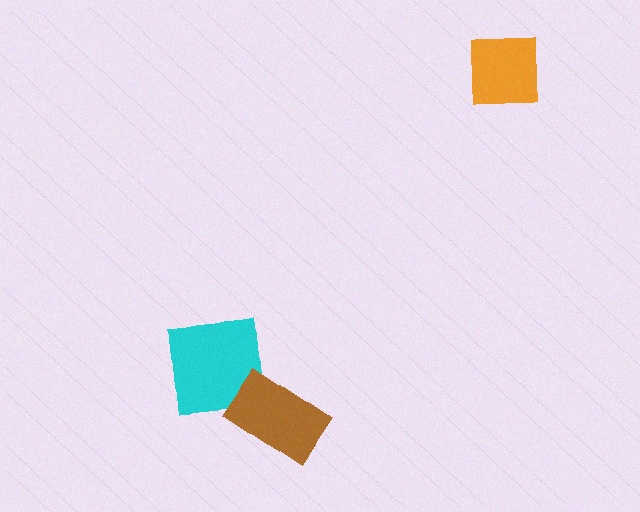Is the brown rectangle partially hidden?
No, no other shape covers it.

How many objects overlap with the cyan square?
1 object overlaps with the cyan square.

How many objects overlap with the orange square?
0 objects overlap with the orange square.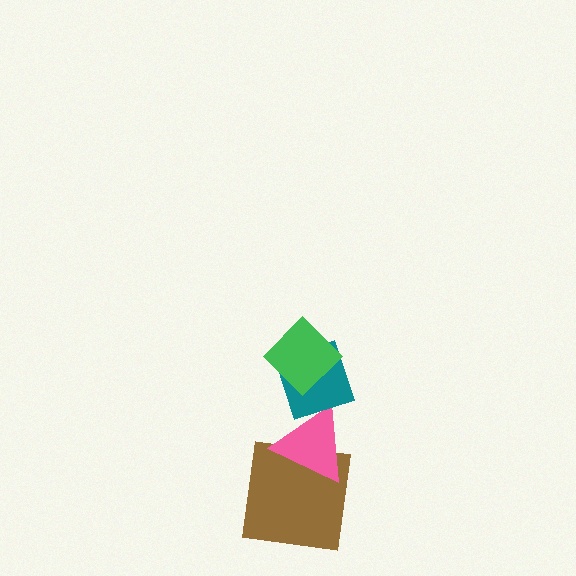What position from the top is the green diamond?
The green diamond is 1st from the top.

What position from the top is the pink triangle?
The pink triangle is 3rd from the top.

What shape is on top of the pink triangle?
The teal diamond is on top of the pink triangle.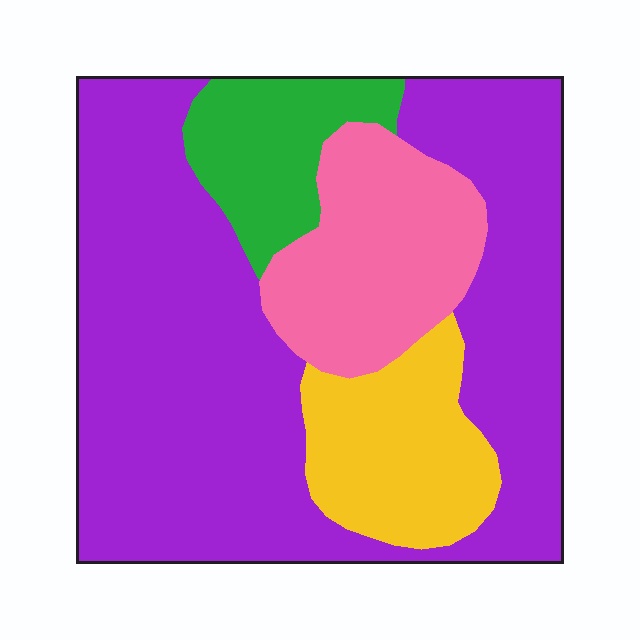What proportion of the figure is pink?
Pink takes up less than a quarter of the figure.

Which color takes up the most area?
Purple, at roughly 60%.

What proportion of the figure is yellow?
Yellow covers 13% of the figure.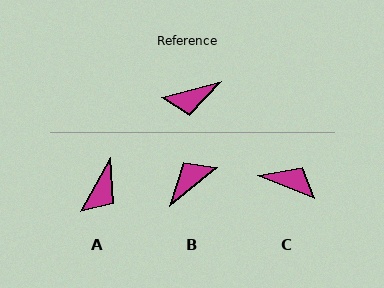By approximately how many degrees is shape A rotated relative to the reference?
Approximately 47 degrees counter-clockwise.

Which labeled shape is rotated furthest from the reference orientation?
B, about 155 degrees away.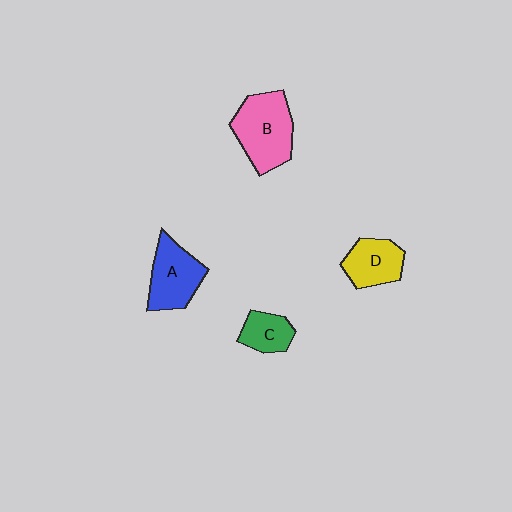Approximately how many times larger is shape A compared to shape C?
Approximately 1.7 times.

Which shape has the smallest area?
Shape C (green).